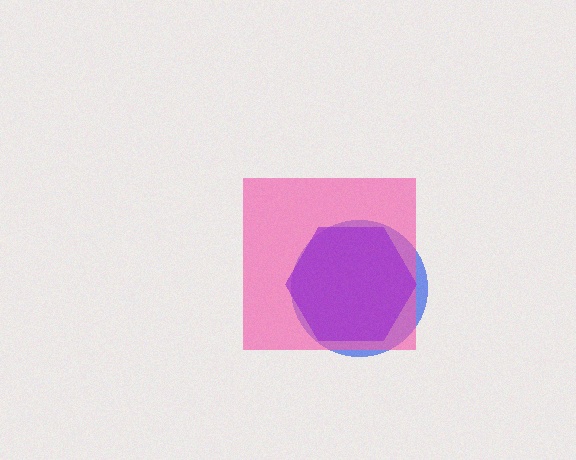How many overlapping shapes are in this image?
There are 3 overlapping shapes in the image.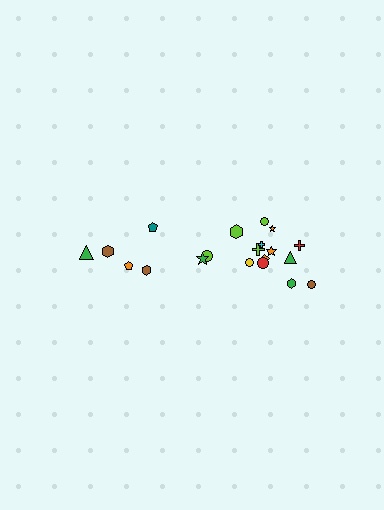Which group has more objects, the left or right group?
The right group.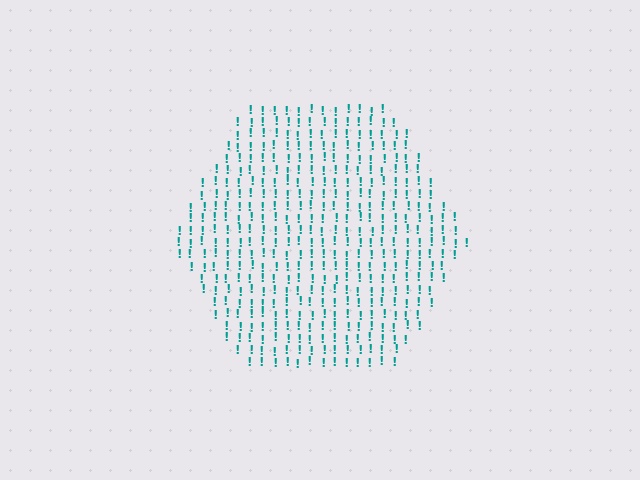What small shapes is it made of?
It is made of small exclamation marks.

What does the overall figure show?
The overall figure shows a hexagon.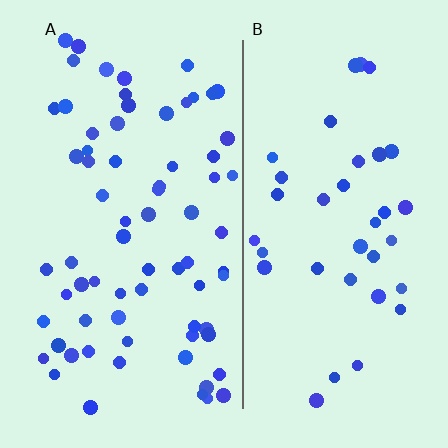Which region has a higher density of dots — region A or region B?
A (the left).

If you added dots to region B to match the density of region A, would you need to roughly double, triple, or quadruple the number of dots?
Approximately double.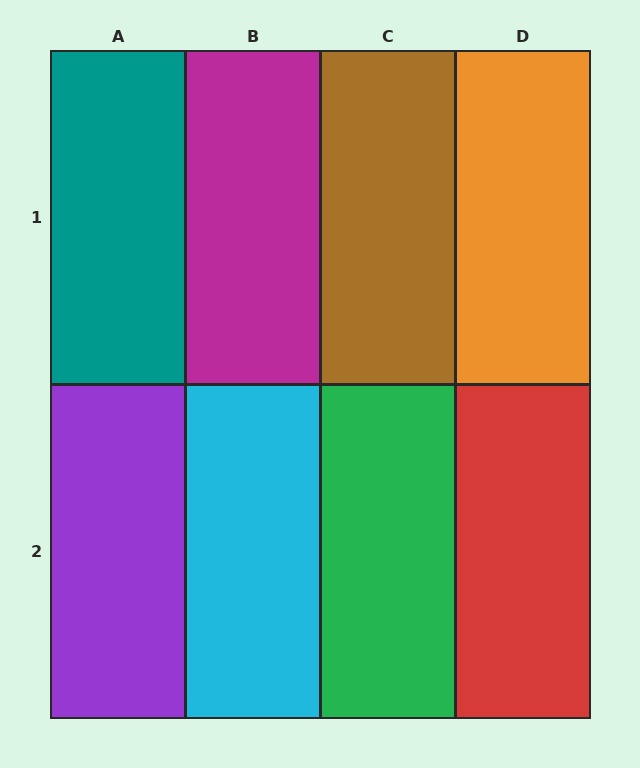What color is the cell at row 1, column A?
Teal.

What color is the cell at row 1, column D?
Orange.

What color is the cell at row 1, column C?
Brown.